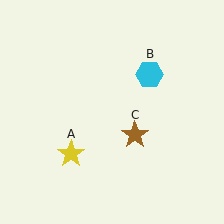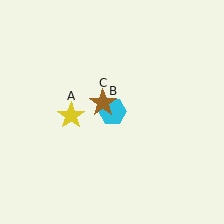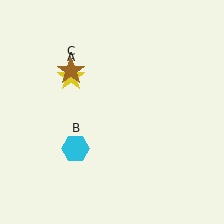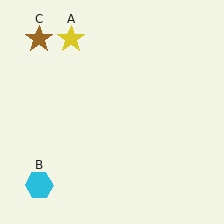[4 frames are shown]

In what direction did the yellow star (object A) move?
The yellow star (object A) moved up.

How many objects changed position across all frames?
3 objects changed position: yellow star (object A), cyan hexagon (object B), brown star (object C).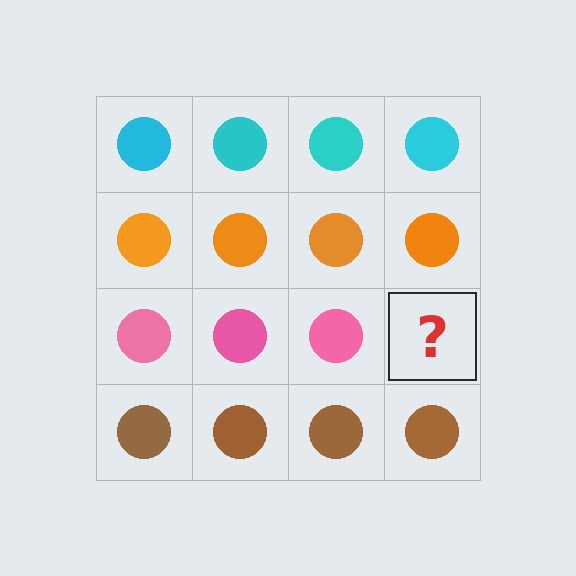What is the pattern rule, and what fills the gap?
The rule is that each row has a consistent color. The gap should be filled with a pink circle.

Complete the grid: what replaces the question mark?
The question mark should be replaced with a pink circle.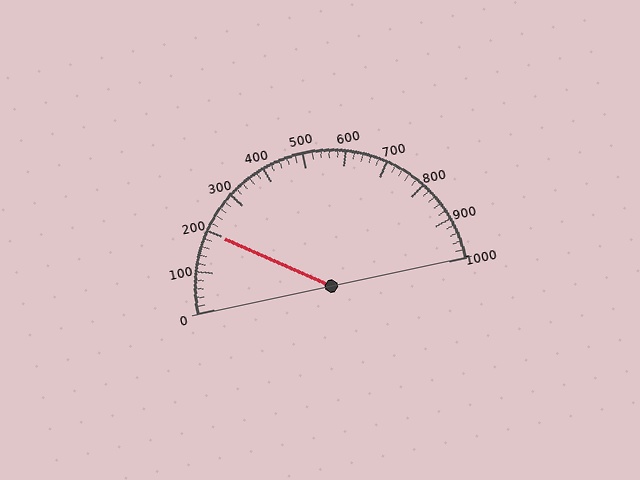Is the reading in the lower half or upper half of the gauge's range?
The reading is in the lower half of the range (0 to 1000).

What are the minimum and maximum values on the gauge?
The gauge ranges from 0 to 1000.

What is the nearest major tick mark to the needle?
The nearest major tick mark is 200.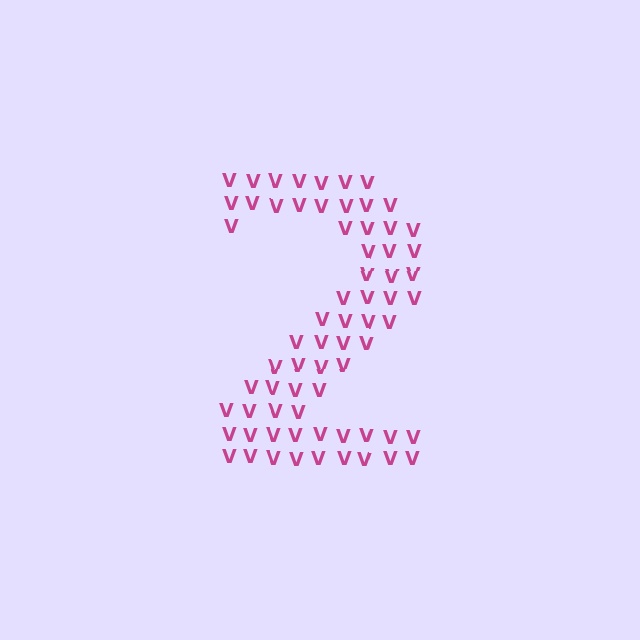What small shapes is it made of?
It is made of small letter V's.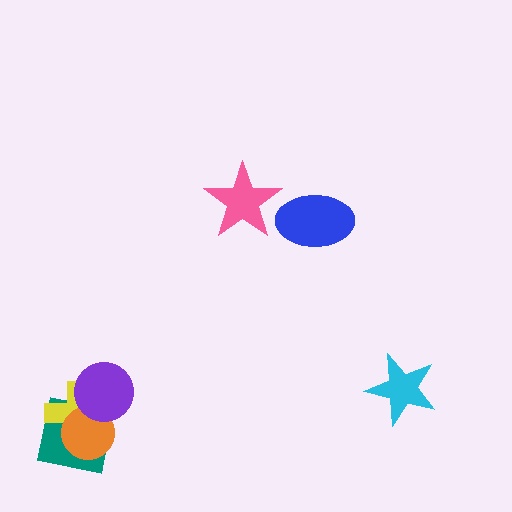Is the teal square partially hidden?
Yes, it is partially covered by another shape.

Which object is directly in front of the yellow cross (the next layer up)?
The orange circle is directly in front of the yellow cross.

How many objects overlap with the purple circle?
3 objects overlap with the purple circle.